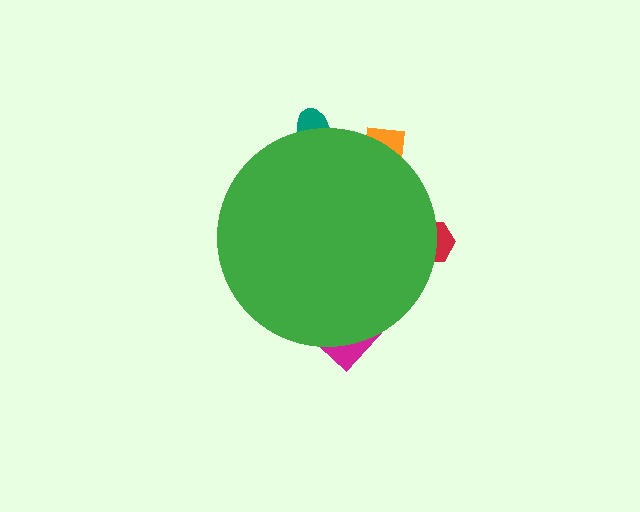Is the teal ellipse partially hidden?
Yes, the teal ellipse is partially hidden behind the green circle.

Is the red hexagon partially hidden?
Yes, the red hexagon is partially hidden behind the green circle.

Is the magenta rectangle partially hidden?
Yes, the magenta rectangle is partially hidden behind the green circle.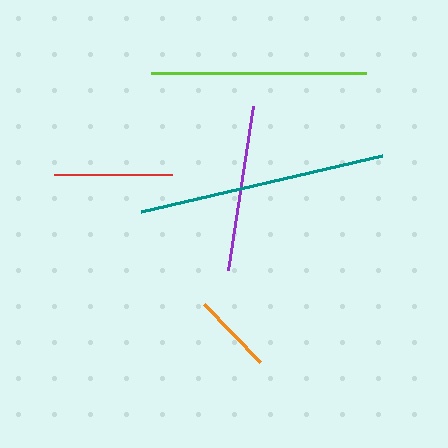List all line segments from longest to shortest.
From longest to shortest: teal, lime, purple, red, orange.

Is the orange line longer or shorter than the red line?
The red line is longer than the orange line.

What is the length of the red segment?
The red segment is approximately 118 pixels long.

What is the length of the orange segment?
The orange segment is approximately 81 pixels long.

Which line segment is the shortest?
The orange line is the shortest at approximately 81 pixels.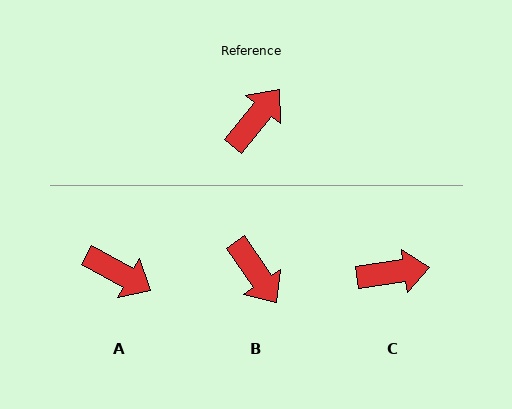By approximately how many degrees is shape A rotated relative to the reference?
Approximately 80 degrees clockwise.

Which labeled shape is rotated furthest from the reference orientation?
B, about 107 degrees away.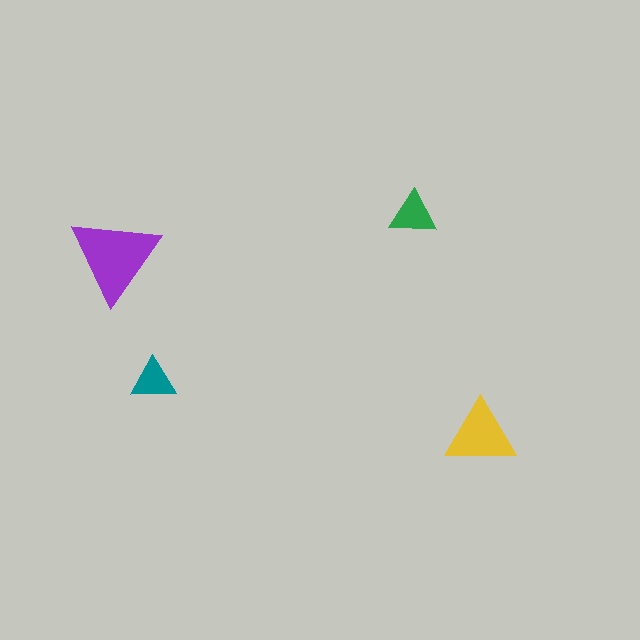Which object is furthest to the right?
The yellow triangle is rightmost.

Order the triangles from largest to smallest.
the purple one, the yellow one, the green one, the teal one.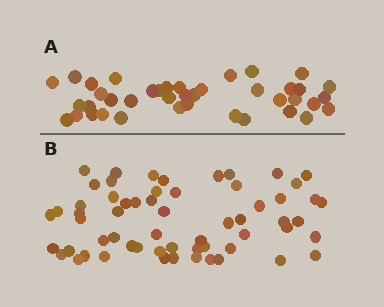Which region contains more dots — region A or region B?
Region B (the bottom region) has more dots.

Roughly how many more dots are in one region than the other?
Region B has approximately 20 more dots than region A.